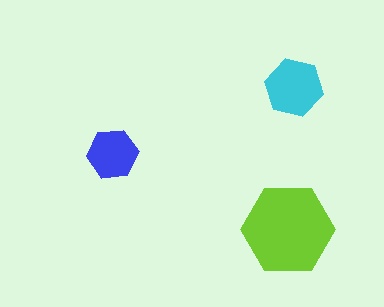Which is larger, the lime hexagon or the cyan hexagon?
The lime one.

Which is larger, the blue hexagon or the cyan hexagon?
The cyan one.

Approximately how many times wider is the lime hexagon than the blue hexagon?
About 2 times wider.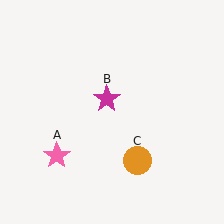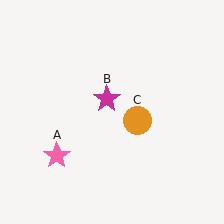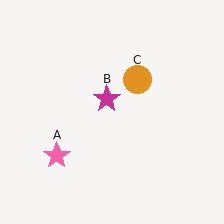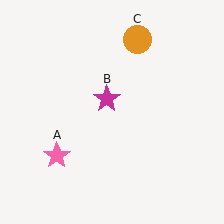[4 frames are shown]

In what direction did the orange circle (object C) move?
The orange circle (object C) moved up.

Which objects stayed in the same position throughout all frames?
Pink star (object A) and magenta star (object B) remained stationary.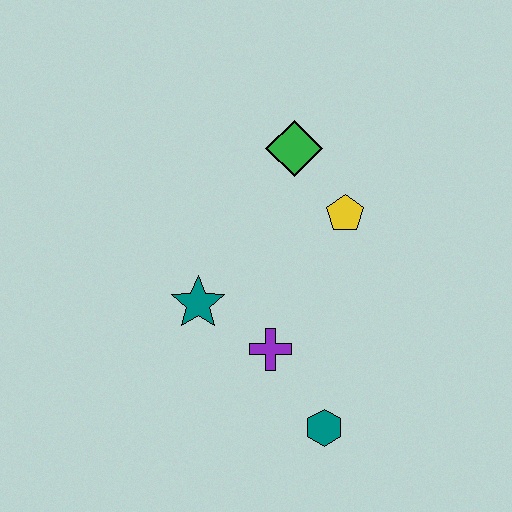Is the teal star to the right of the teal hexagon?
No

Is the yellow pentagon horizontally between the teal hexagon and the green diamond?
No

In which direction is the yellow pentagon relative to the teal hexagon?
The yellow pentagon is above the teal hexagon.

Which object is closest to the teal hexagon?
The purple cross is closest to the teal hexagon.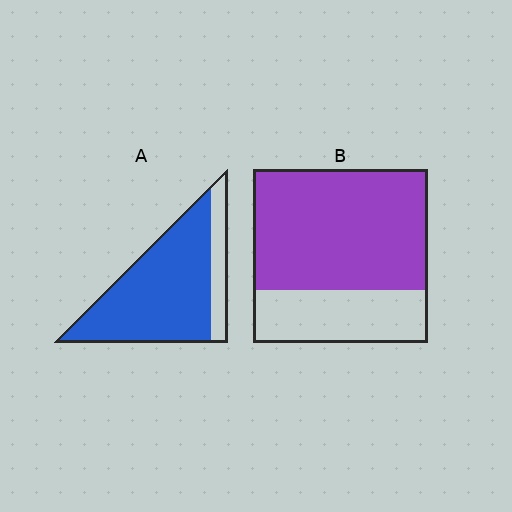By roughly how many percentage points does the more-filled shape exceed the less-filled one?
By roughly 10 percentage points (A over B).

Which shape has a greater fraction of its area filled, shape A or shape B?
Shape A.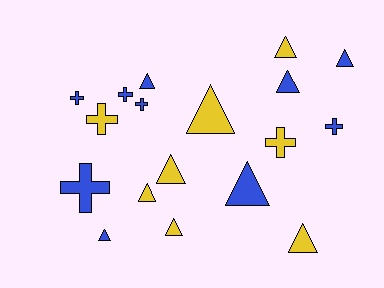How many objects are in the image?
There are 18 objects.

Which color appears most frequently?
Blue, with 10 objects.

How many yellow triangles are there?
There are 6 yellow triangles.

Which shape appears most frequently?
Triangle, with 11 objects.